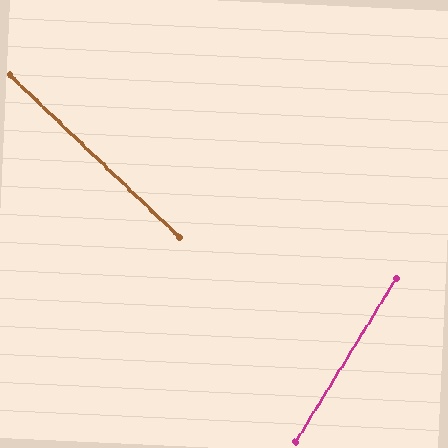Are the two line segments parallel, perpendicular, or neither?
Neither parallel nor perpendicular — they differ by about 78°.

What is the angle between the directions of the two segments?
Approximately 78 degrees.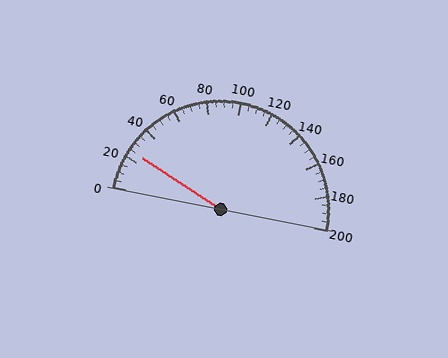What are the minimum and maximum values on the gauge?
The gauge ranges from 0 to 200.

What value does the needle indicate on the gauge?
The needle indicates approximately 25.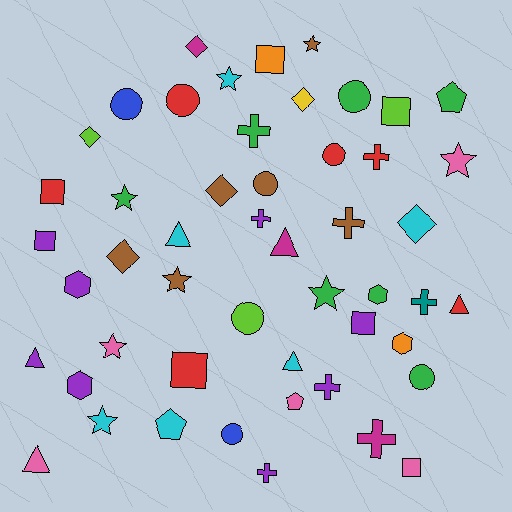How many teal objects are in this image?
There is 1 teal object.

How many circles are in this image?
There are 8 circles.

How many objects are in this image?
There are 50 objects.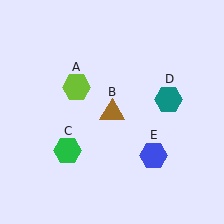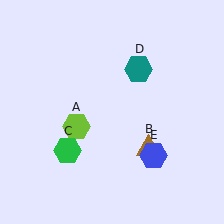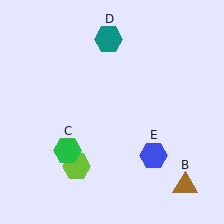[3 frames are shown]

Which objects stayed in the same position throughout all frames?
Green hexagon (object C) and blue hexagon (object E) remained stationary.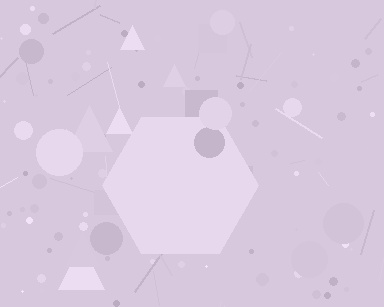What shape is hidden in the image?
A hexagon is hidden in the image.